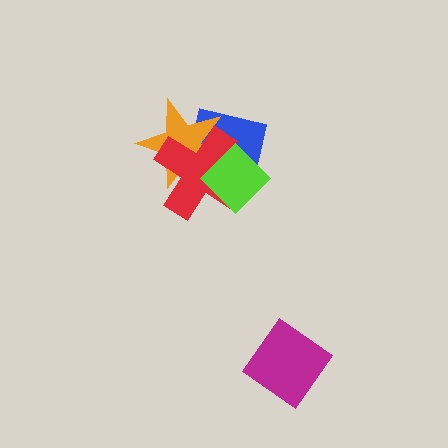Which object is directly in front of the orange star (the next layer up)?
The red cross is directly in front of the orange star.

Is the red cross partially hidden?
Yes, it is partially covered by another shape.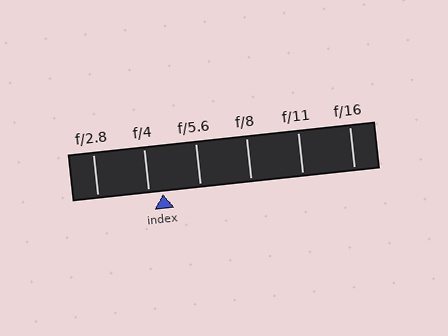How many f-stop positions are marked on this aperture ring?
There are 6 f-stop positions marked.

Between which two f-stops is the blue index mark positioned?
The index mark is between f/4 and f/5.6.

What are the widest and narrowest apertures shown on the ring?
The widest aperture shown is f/2.8 and the narrowest is f/16.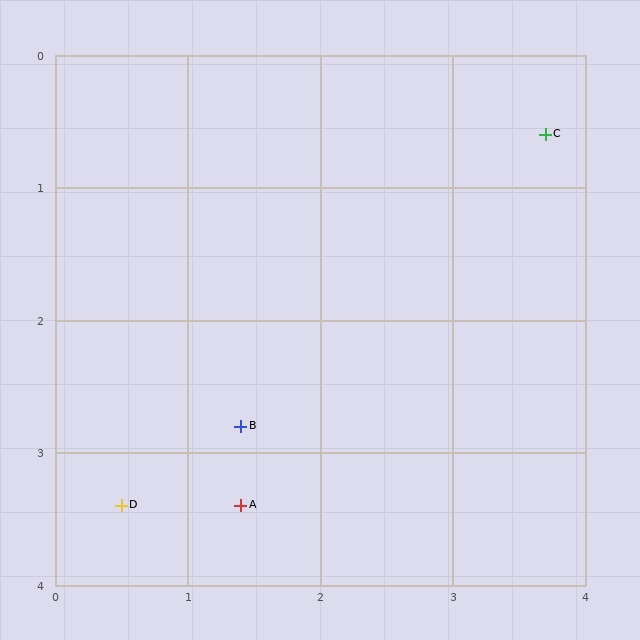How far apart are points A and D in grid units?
Points A and D are about 0.9 grid units apart.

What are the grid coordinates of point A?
Point A is at approximately (1.4, 3.4).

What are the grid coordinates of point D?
Point D is at approximately (0.5, 3.4).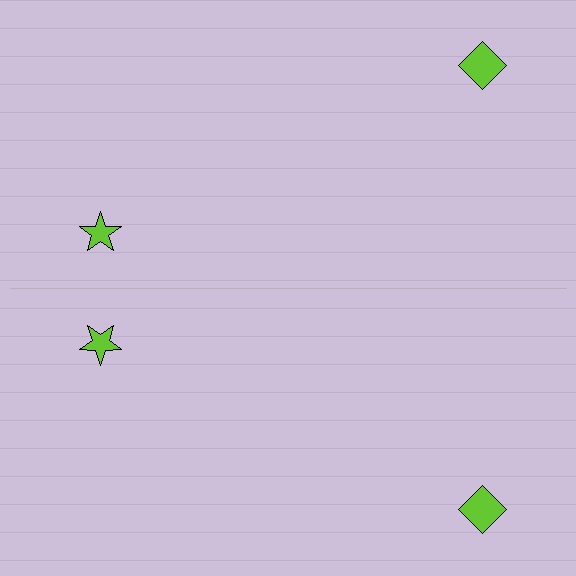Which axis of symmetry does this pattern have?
The pattern has a horizontal axis of symmetry running through the center of the image.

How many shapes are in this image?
There are 4 shapes in this image.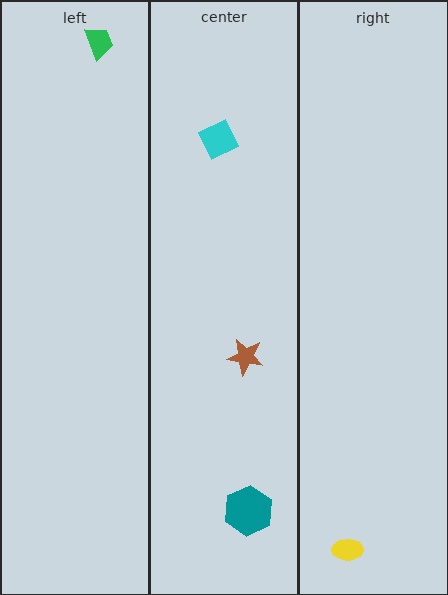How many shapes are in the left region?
1.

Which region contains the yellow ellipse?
The right region.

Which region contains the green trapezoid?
The left region.